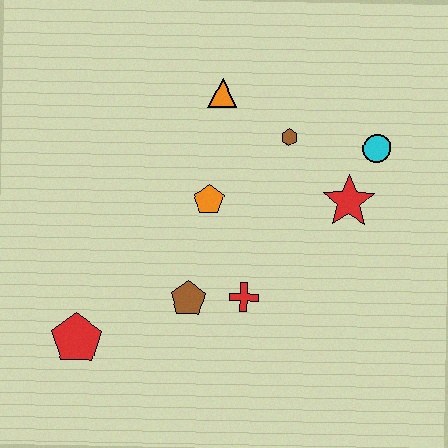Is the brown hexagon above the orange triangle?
No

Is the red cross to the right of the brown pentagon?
Yes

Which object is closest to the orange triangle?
The brown hexagon is closest to the orange triangle.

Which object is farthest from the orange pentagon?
The red pentagon is farthest from the orange pentagon.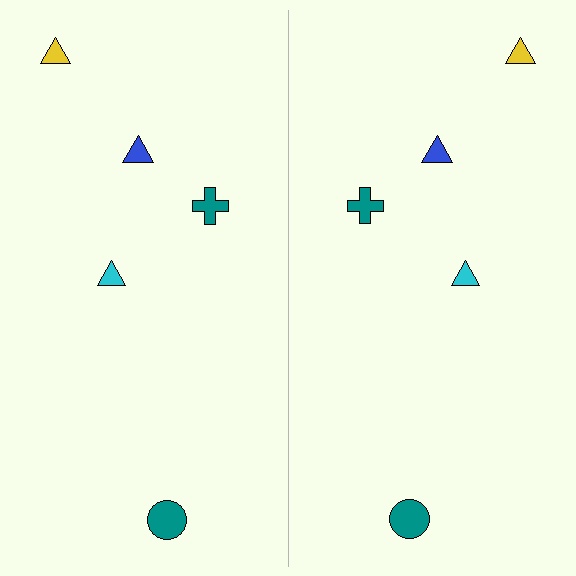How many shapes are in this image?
There are 10 shapes in this image.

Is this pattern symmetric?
Yes, this pattern has bilateral (reflection) symmetry.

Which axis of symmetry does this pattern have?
The pattern has a vertical axis of symmetry running through the center of the image.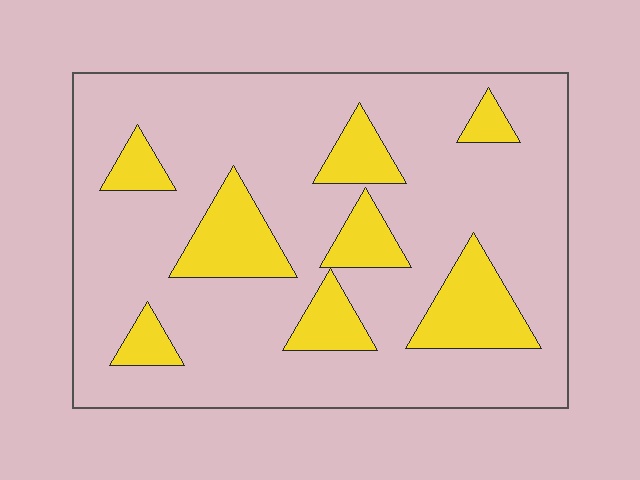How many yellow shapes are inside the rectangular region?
8.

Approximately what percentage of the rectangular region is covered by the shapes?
Approximately 20%.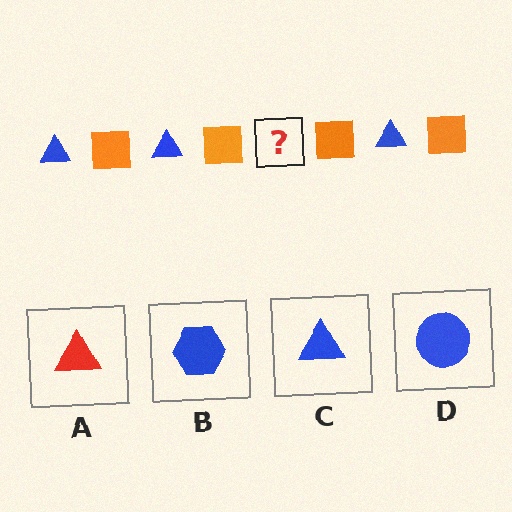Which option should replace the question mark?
Option C.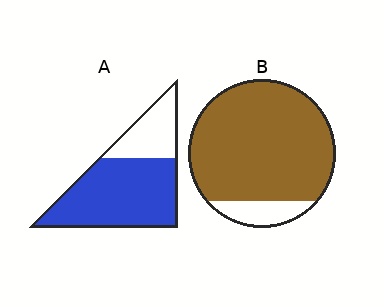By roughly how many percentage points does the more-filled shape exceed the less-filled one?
By roughly 15 percentage points (B over A).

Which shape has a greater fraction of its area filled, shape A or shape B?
Shape B.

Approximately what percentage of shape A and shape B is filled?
A is approximately 70% and B is approximately 90%.